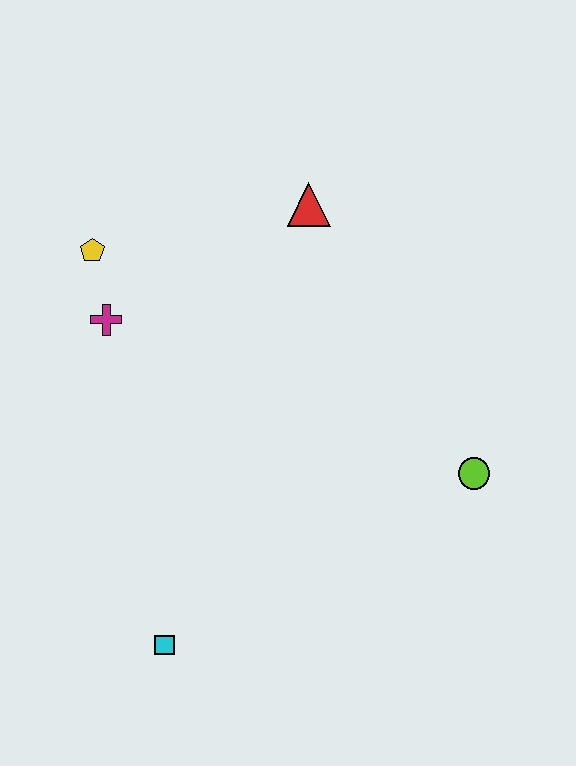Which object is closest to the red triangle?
The yellow pentagon is closest to the red triangle.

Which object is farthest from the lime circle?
The yellow pentagon is farthest from the lime circle.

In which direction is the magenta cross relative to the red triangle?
The magenta cross is to the left of the red triangle.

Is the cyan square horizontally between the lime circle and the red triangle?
No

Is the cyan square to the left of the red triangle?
Yes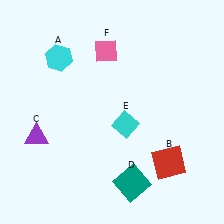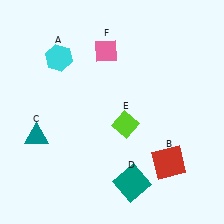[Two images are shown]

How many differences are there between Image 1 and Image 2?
There are 2 differences between the two images.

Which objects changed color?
C changed from purple to teal. E changed from cyan to lime.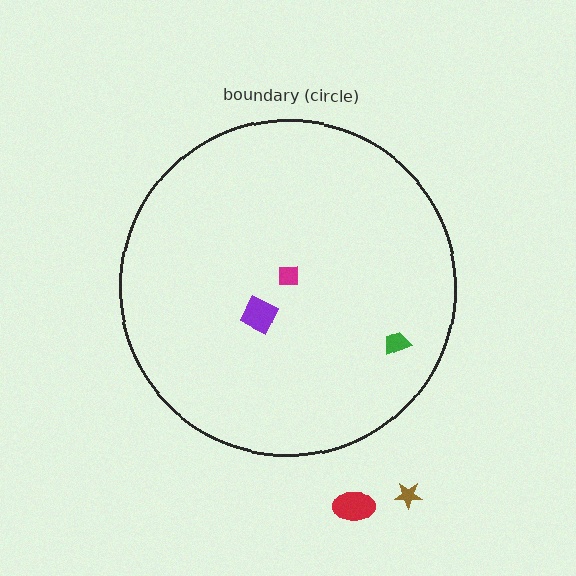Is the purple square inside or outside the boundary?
Inside.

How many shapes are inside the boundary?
3 inside, 2 outside.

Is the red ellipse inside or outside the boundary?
Outside.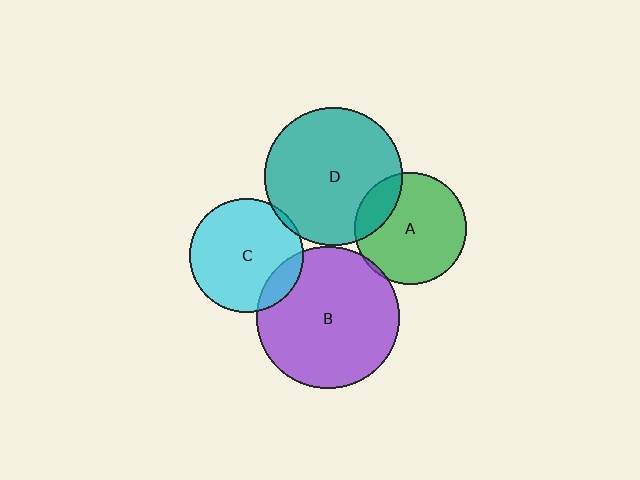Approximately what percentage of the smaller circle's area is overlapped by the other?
Approximately 15%.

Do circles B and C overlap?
Yes.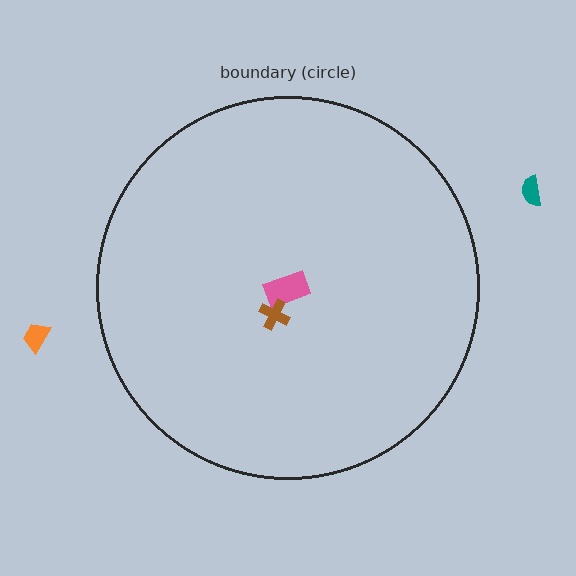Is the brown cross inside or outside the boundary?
Inside.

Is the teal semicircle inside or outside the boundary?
Outside.